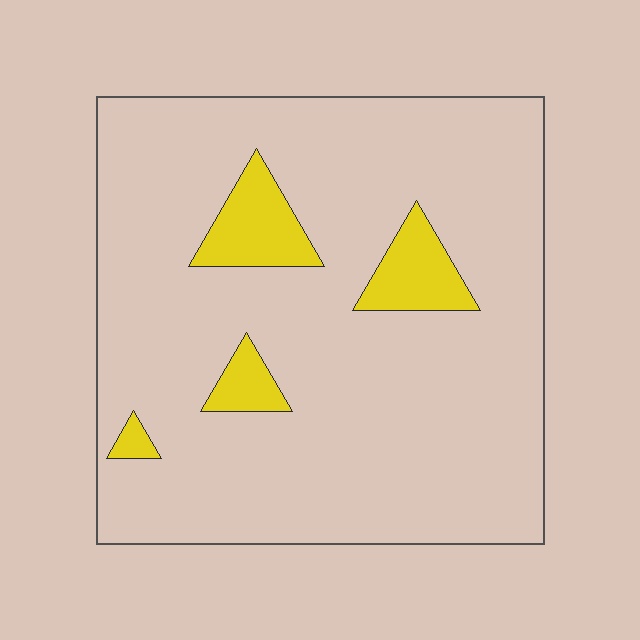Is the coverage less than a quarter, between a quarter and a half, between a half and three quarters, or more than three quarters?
Less than a quarter.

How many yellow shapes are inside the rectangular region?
4.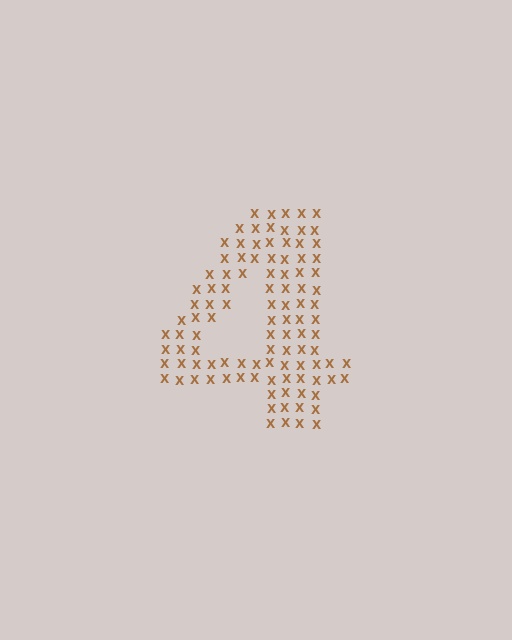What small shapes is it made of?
It is made of small letter X's.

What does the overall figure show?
The overall figure shows the digit 4.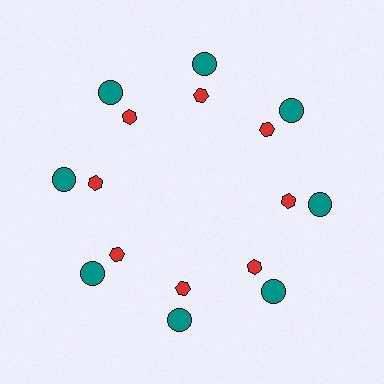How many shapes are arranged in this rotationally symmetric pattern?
There are 16 shapes, arranged in 8 groups of 2.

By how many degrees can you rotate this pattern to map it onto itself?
The pattern maps onto itself every 45 degrees of rotation.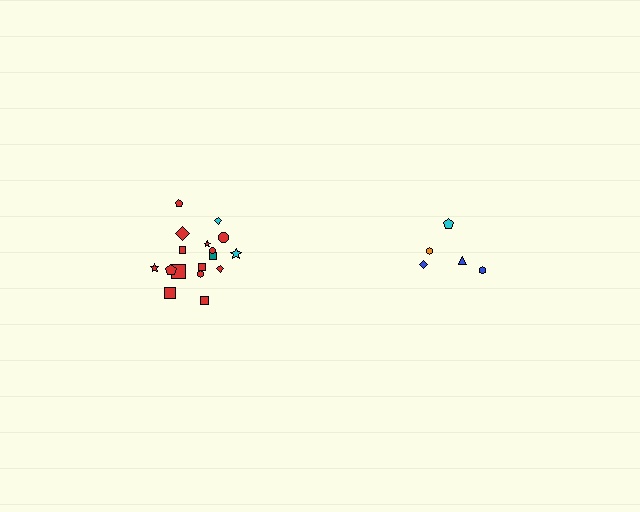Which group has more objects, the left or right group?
The left group.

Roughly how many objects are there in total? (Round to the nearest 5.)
Roughly 25 objects in total.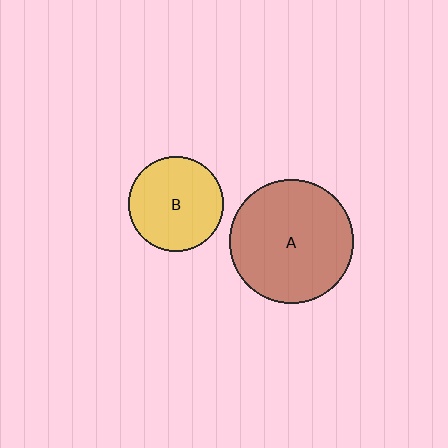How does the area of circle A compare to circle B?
Approximately 1.7 times.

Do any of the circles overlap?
No, none of the circles overlap.